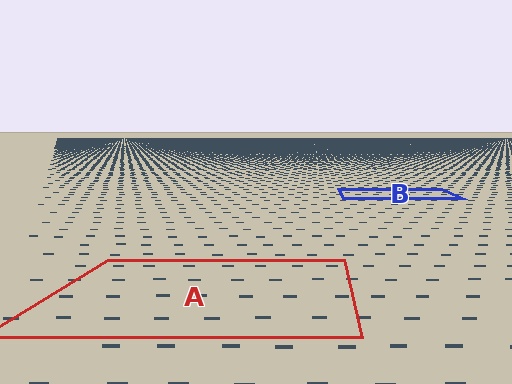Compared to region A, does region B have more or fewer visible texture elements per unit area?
Region B has more texture elements per unit area — they are packed more densely because it is farther away.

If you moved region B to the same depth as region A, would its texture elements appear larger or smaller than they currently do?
They would appear larger. At a closer depth, the same texture elements are projected at a bigger on-screen size.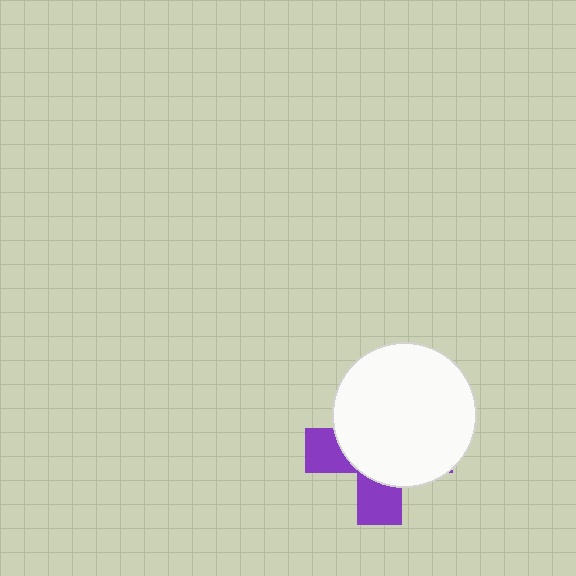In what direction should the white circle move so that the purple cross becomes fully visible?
The white circle should move toward the upper-right. That is the shortest direction to clear the overlap and leave the purple cross fully visible.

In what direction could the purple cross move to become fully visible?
The purple cross could move toward the lower-left. That would shift it out from behind the white circle entirely.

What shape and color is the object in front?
The object in front is a white circle.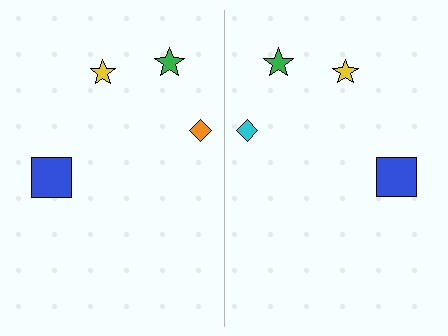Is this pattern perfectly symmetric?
No, the pattern is not perfectly symmetric. The cyan diamond on the right side breaks the symmetry — its mirror counterpart is orange.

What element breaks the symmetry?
The cyan diamond on the right side breaks the symmetry — its mirror counterpart is orange.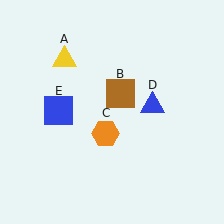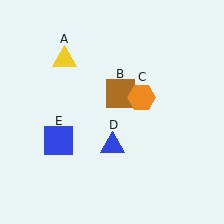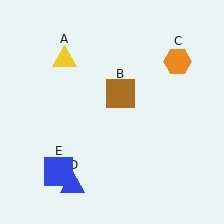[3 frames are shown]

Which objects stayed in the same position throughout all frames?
Yellow triangle (object A) and brown square (object B) remained stationary.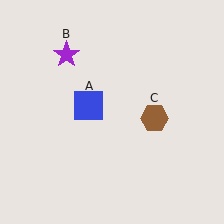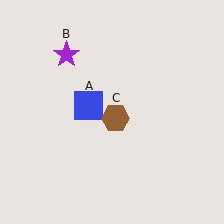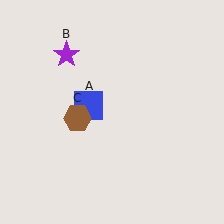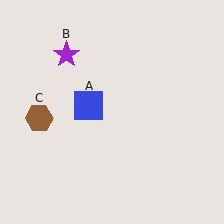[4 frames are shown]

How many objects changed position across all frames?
1 object changed position: brown hexagon (object C).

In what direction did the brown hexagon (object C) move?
The brown hexagon (object C) moved left.